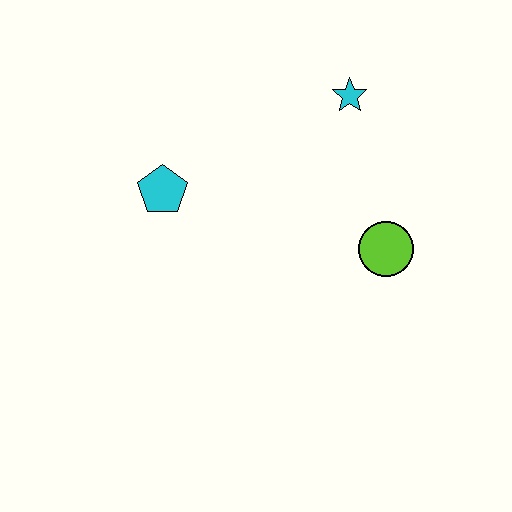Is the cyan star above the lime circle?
Yes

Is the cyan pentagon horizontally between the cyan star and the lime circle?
No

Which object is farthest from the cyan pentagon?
The lime circle is farthest from the cyan pentagon.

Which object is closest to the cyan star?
The lime circle is closest to the cyan star.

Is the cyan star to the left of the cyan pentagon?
No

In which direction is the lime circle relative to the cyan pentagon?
The lime circle is to the right of the cyan pentagon.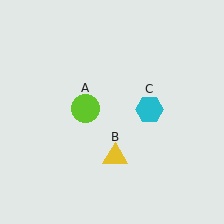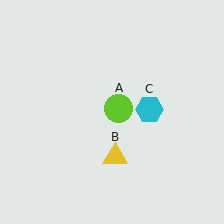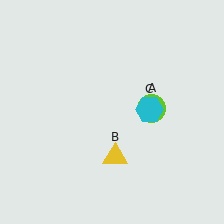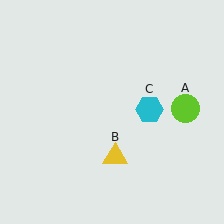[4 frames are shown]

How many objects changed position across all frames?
1 object changed position: lime circle (object A).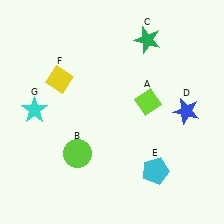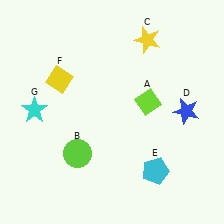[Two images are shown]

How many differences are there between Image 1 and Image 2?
There is 1 difference between the two images.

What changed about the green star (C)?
In Image 1, C is green. In Image 2, it changed to yellow.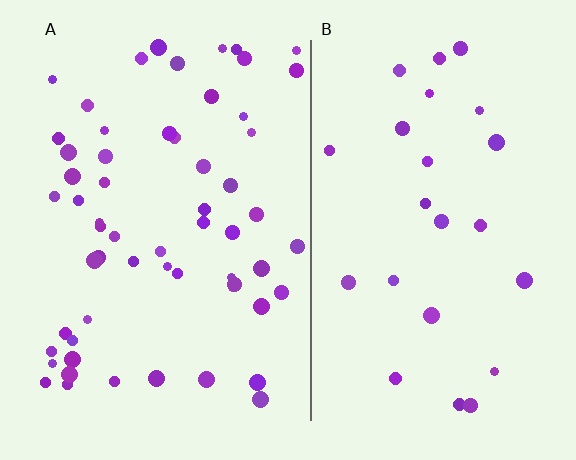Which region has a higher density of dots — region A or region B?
A (the left).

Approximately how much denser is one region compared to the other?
Approximately 2.4× — region A over region B.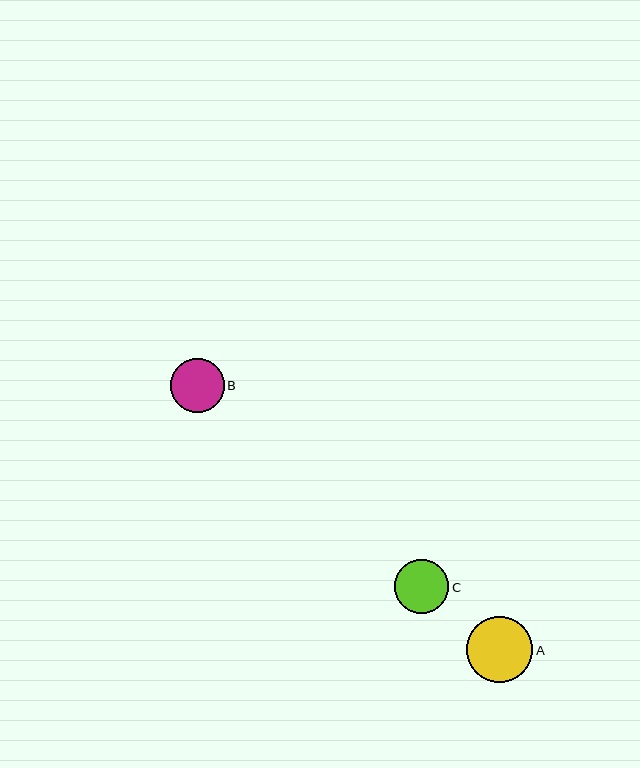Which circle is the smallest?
Circle B is the smallest with a size of approximately 53 pixels.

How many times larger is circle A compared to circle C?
Circle A is approximately 1.2 times the size of circle C.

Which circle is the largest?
Circle A is the largest with a size of approximately 66 pixels.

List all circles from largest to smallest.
From largest to smallest: A, C, B.